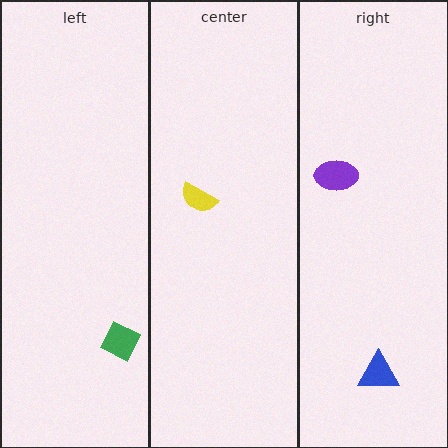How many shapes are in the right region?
2.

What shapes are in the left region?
The green square.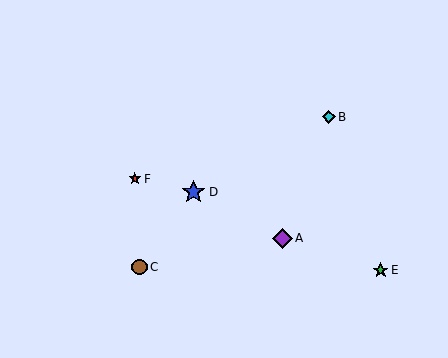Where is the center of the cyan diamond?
The center of the cyan diamond is at (329, 117).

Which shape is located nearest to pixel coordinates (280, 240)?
The purple diamond (labeled A) at (282, 238) is nearest to that location.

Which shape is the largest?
The blue star (labeled D) is the largest.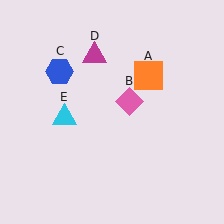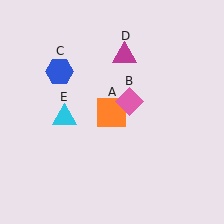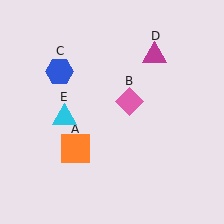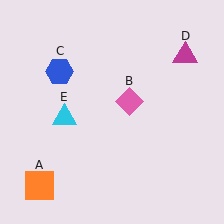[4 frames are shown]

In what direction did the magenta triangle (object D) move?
The magenta triangle (object D) moved right.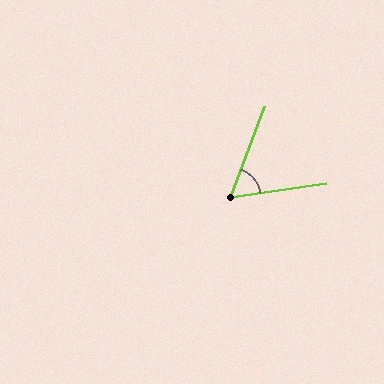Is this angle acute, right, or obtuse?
It is acute.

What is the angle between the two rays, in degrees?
Approximately 61 degrees.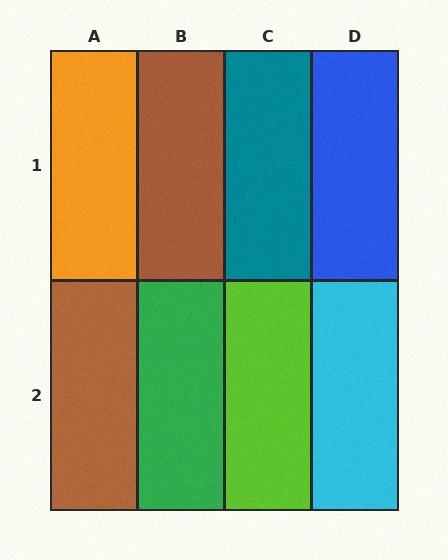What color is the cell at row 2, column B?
Green.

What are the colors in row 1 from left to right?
Orange, brown, teal, blue.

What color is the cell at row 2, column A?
Brown.